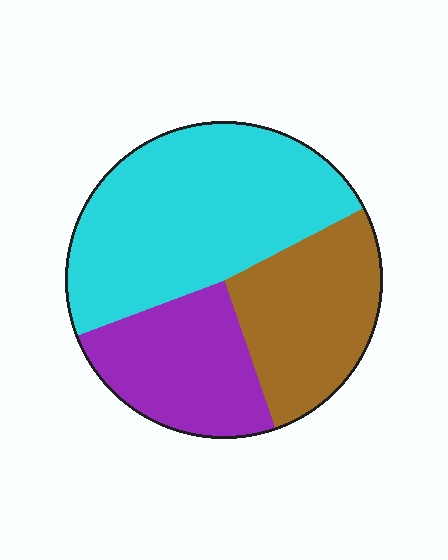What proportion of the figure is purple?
Purple covers about 25% of the figure.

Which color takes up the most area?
Cyan, at roughly 50%.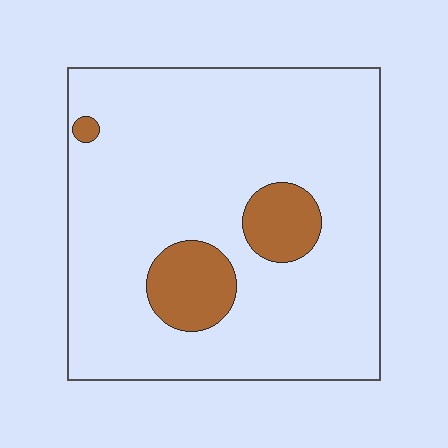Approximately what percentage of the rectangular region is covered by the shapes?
Approximately 10%.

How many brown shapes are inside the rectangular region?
3.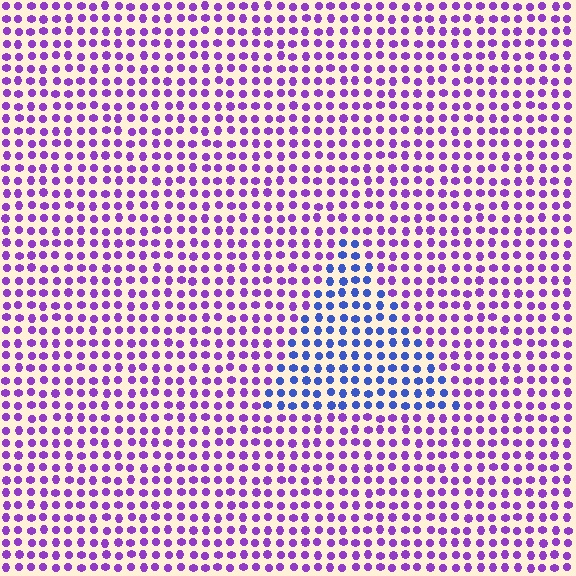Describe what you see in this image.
The image is filled with small purple elements in a uniform arrangement. A triangle-shaped region is visible where the elements are tinted to a slightly different hue, forming a subtle color boundary.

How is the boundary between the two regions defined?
The boundary is defined purely by a slight shift in hue (about 49 degrees). Spacing, size, and orientation are identical on both sides.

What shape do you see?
I see a triangle.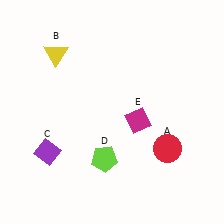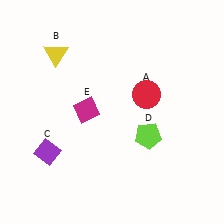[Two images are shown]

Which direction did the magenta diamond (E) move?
The magenta diamond (E) moved left.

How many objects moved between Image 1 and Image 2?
3 objects moved between the two images.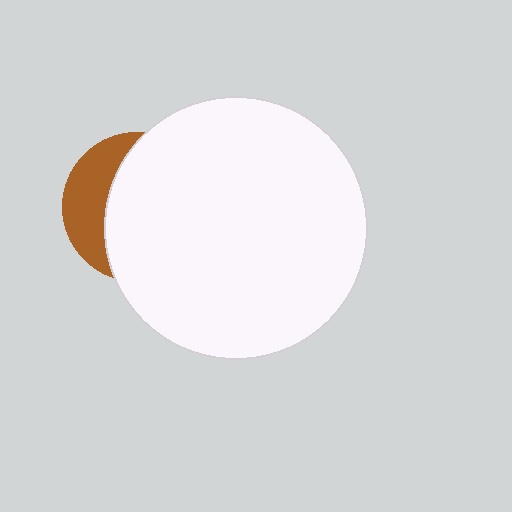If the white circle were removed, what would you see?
You would see the complete brown circle.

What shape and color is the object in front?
The object in front is a white circle.